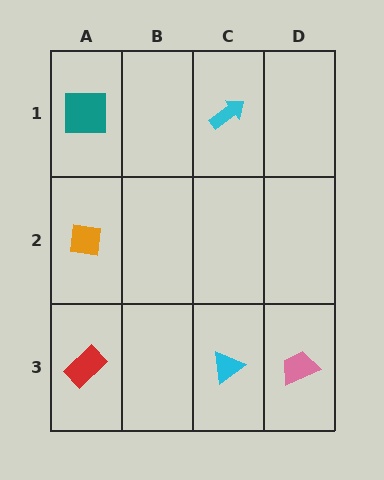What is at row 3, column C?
A cyan triangle.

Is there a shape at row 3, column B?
No, that cell is empty.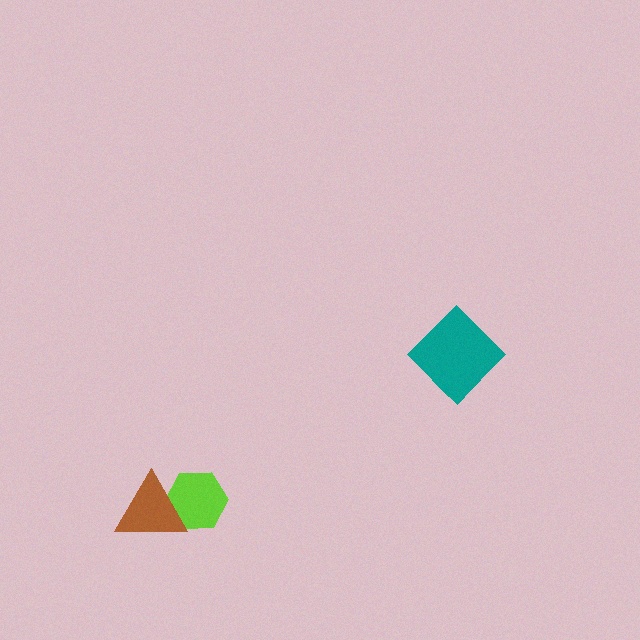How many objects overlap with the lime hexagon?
1 object overlaps with the lime hexagon.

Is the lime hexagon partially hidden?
Yes, it is partially covered by another shape.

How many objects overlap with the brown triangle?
1 object overlaps with the brown triangle.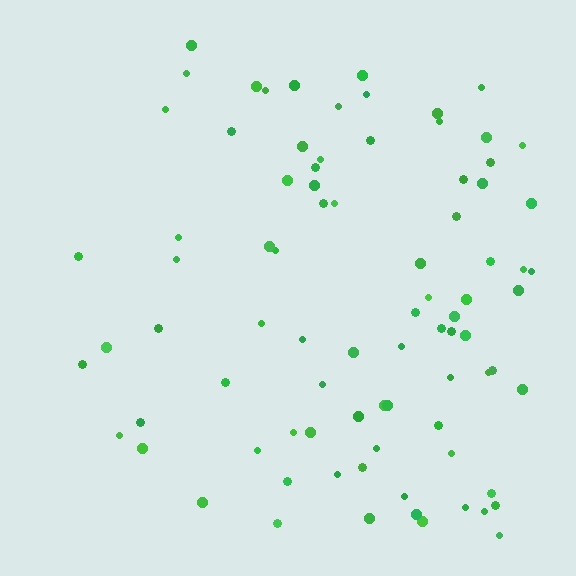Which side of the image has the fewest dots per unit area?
The left.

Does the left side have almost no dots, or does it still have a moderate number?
Still a moderate number, just noticeably fewer than the right.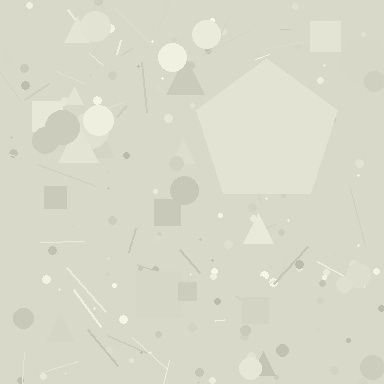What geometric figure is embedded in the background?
A pentagon is embedded in the background.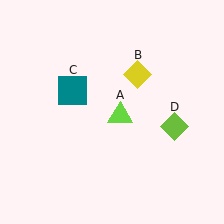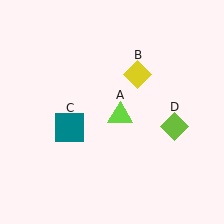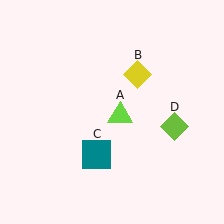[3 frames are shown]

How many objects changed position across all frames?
1 object changed position: teal square (object C).